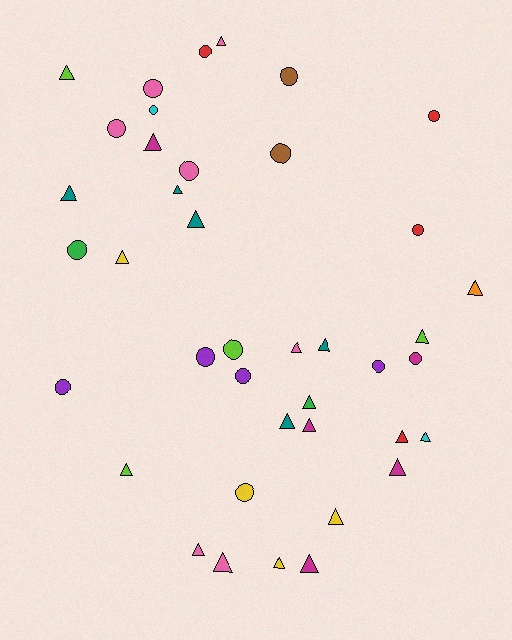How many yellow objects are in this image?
There are 4 yellow objects.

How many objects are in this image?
There are 40 objects.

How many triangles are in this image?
There are 23 triangles.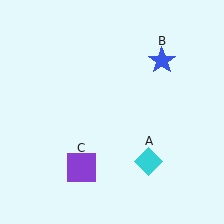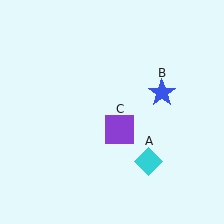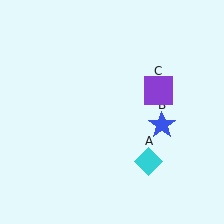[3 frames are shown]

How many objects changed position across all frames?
2 objects changed position: blue star (object B), purple square (object C).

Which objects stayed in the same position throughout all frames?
Cyan diamond (object A) remained stationary.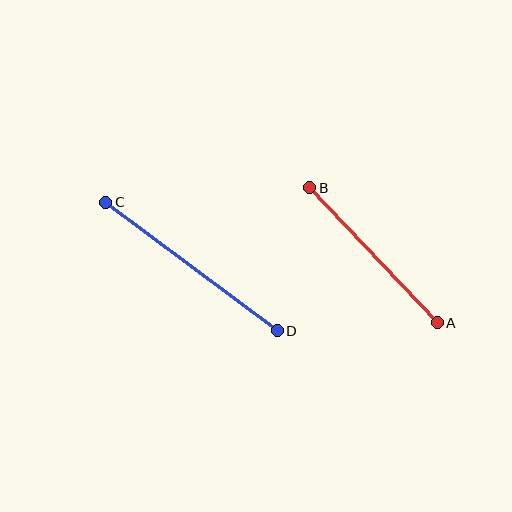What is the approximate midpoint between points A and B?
The midpoint is at approximately (374, 255) pixels.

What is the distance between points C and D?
The distance is approximately 214 pixels.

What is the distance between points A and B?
The distance is approximately 185 pixels.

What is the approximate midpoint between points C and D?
The midpoint is at approximately (191, 266) pixels.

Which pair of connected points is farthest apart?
Points C and D are farthest apart.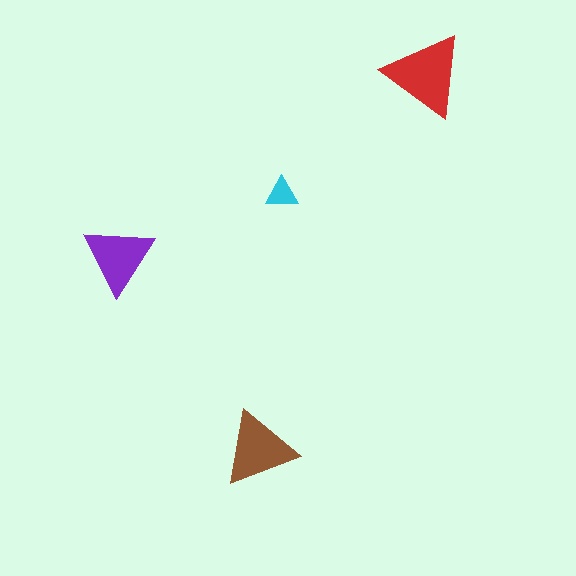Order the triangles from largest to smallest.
the red one, the brown one, the purple one, the cyan one.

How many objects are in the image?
There are 4 objects in the image.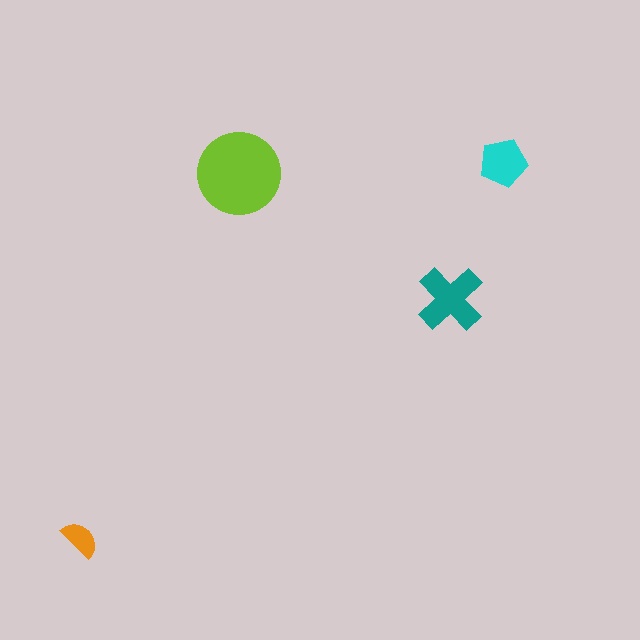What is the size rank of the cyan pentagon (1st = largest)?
3rd.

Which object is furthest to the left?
The orange semicircle is leftmost.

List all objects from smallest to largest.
The orange semicircle, the cyan pentagon, the teal cross, the lime circle.